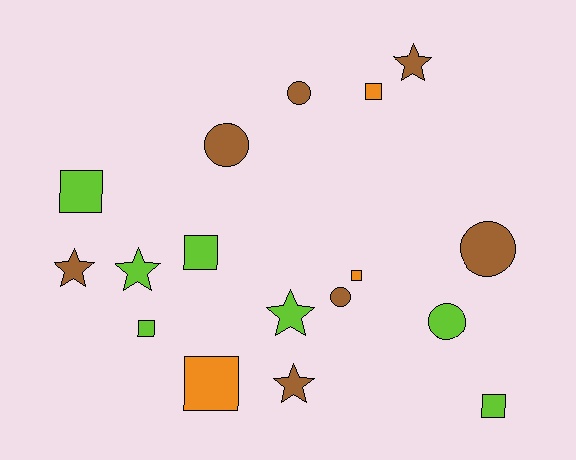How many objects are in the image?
There are 17 objects.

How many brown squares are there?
There are no brown squares.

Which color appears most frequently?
Brown, with 7 objects.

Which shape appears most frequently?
Square, with 7 objects.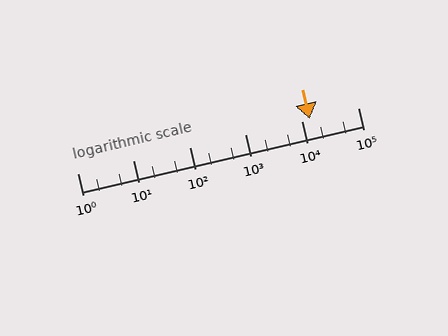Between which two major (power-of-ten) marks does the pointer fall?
The pointer is between 10000 and 100000.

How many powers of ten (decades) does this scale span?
The scale spans 5 decades, from 1 to 100000.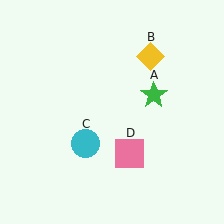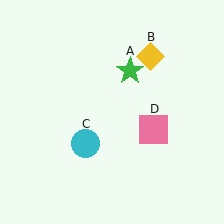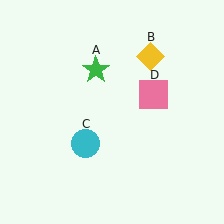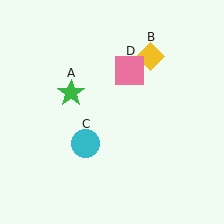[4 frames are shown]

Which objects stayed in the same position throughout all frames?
Yellow diamond (object B) and cyan circle (object C) remained stationary.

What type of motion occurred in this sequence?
The green star (object A), pink square (object D) rotated counterclockwise around the center of the scene.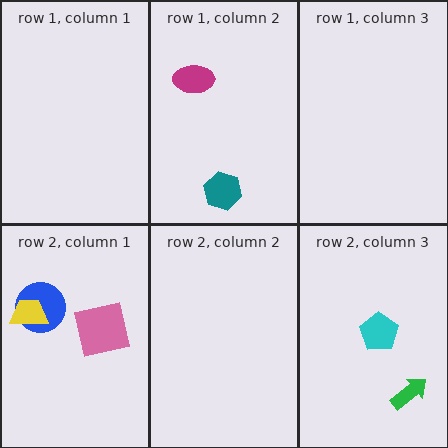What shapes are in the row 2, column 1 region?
The blue circle, the pink square, the yellow trapezoid.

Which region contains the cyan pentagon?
The row 2, column 3 region.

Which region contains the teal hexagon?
The row 1, column 2 region.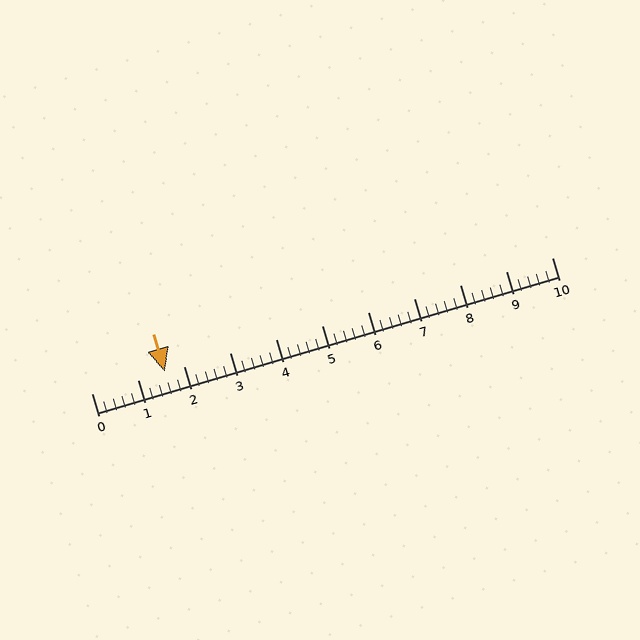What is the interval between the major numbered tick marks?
The major tick marks are spaced 1 units apart.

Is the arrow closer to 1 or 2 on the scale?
The arrow is closer to 2.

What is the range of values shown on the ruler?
The ruler shows values from 0 to 10.